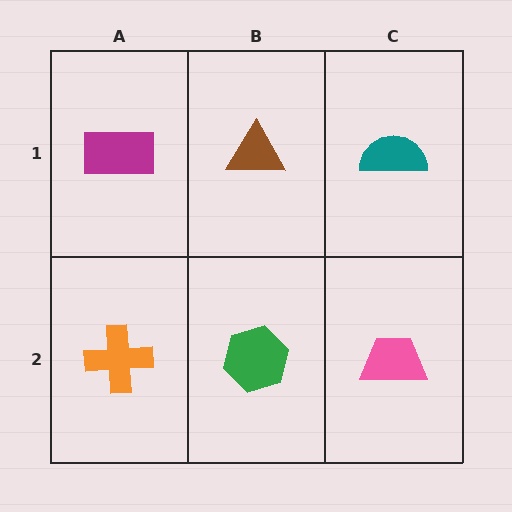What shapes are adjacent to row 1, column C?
A pink trapezoid (row 2, column C), a brown triangle (row 1, column B).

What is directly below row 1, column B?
A green hexagon.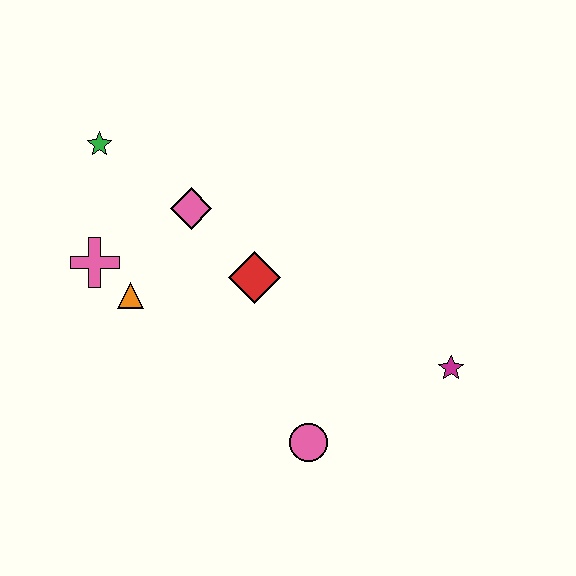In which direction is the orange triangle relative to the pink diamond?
The orange triangle is below the pink diamond.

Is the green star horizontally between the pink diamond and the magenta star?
No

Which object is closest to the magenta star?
The pink circle is closest to the magenta star.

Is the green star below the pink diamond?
No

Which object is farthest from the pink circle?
The green star is farthest from the pink circle.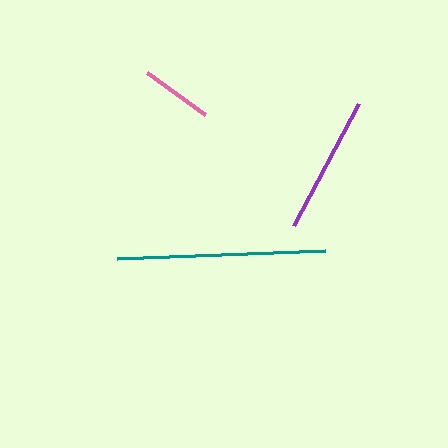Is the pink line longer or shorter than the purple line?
The purple line is longer than the pink line.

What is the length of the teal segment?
The teal segment is approximately 208 pixels long.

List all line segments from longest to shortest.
From longest to shortest: teal, purple, pink.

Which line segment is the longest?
The teal line is the longest at approximately 208 pixels.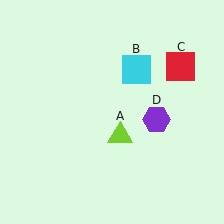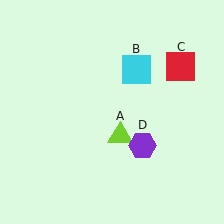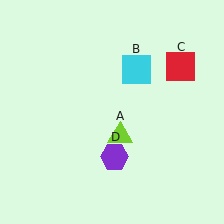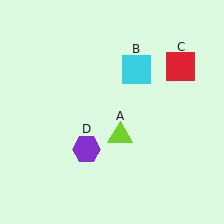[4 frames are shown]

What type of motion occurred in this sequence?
The purple hexagon (object D) rotated clockwise around the center of the scene.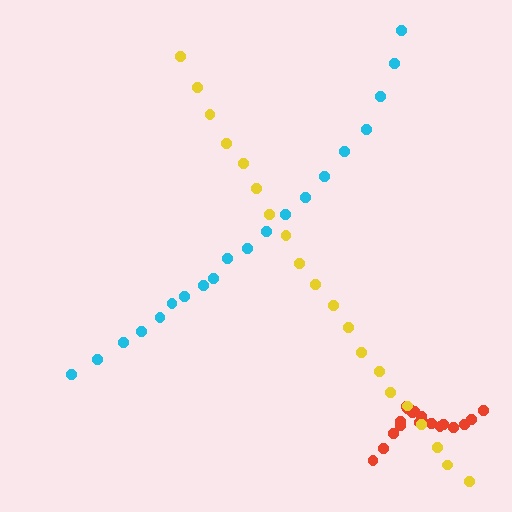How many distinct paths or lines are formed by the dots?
There are 3 distinct paths.